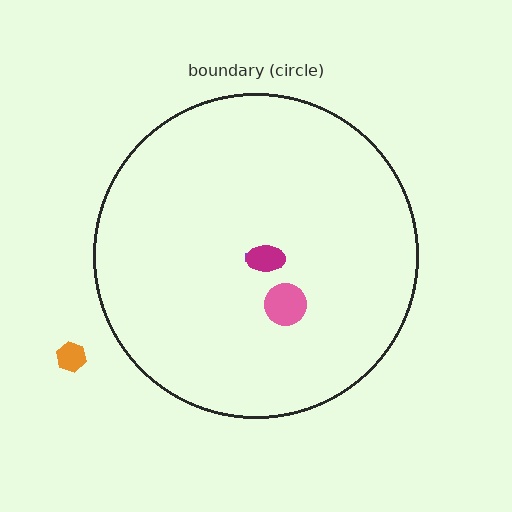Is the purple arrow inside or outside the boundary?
Inside.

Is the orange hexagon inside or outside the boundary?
Outside.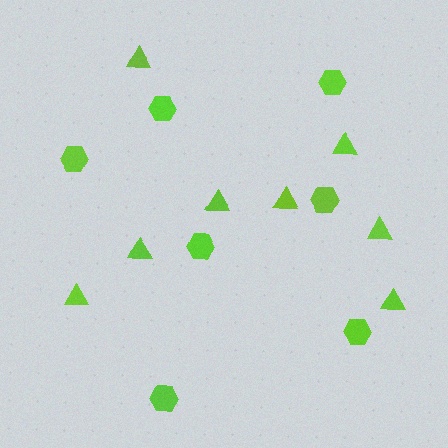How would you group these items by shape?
There are 2 groups: one group of triangles (8) and one group of hexagons (7).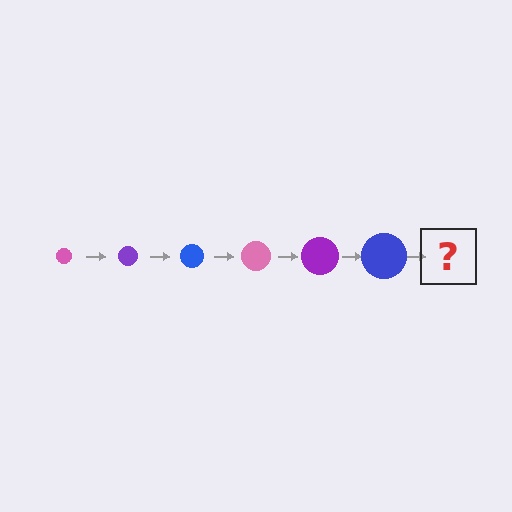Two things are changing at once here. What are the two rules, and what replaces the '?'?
The two rules are that the circle grows larger each step and the color cycles through pink, purple, and blue. The '?' should be a pink circle, larger than the previous one.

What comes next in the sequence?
The next element should be a pink circle, larger than the previous one.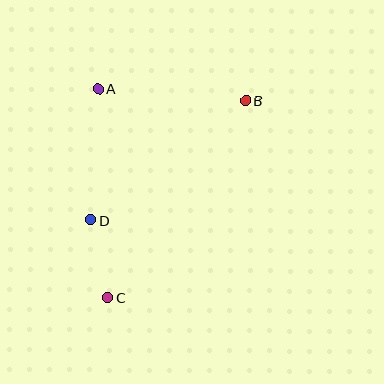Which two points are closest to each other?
Points C and D are closest to each other.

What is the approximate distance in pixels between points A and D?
The distance between A and D is approximately 131 pixels.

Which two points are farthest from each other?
Points B and C are farthest from each other.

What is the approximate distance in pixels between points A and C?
The distance between A and C is approximately 209 pixels.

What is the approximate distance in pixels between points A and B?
The distance between A and B is approximately 148 pixels.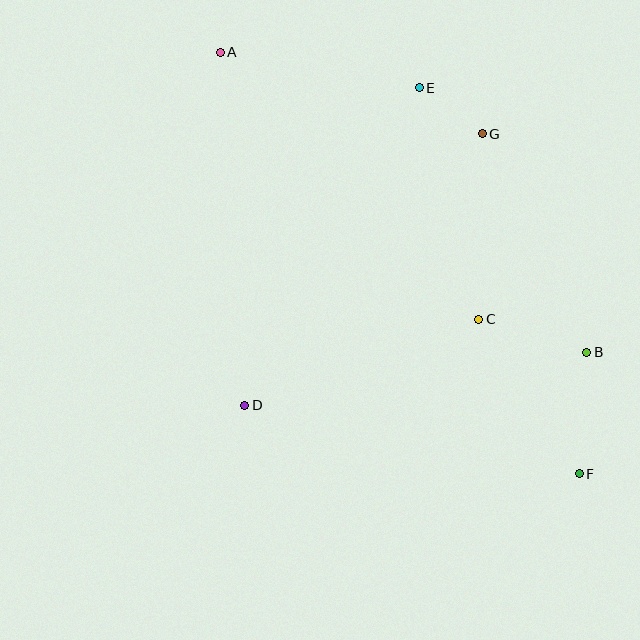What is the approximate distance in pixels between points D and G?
The distance between D and G is approximately 361 pixels.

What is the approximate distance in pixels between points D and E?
The distance between D and E is approximately 363 pixels.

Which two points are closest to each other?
Points E and G are closest to each other.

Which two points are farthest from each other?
Points A and F are farthest from each other.